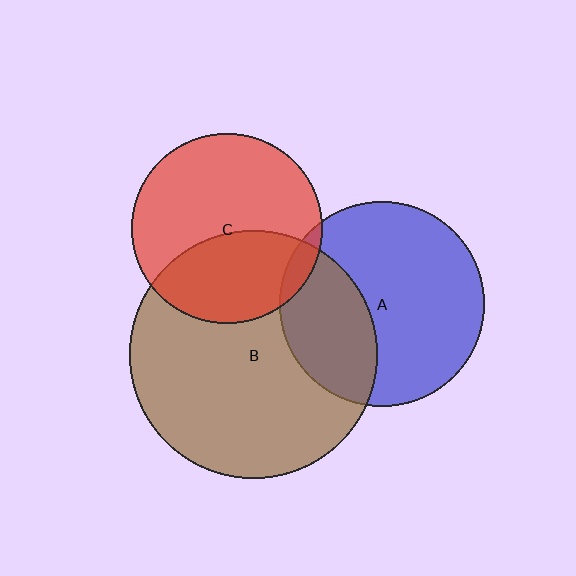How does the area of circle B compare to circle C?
Approximately 1.7 times.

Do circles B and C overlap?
Yes.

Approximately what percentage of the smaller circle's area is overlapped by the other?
Approximately 40%.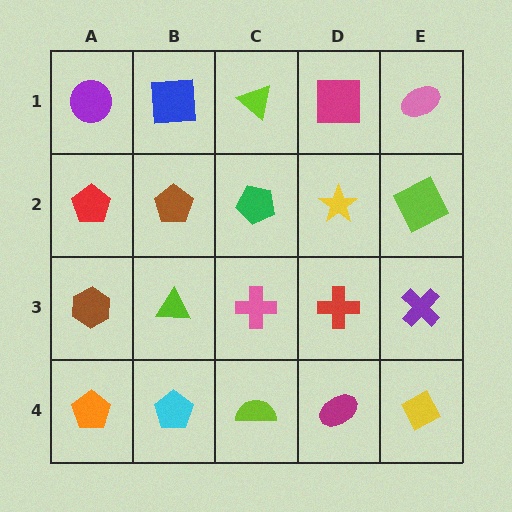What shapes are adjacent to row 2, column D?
A magenta square (row 1, column D), a red cross (row 3, column D), a green pentagon (row 2, column C), a lime square (row 2, column E).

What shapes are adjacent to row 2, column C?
A lime triangle (row 1, column C), a pink cross (row 3, column C), a brown pentagon (row 2, column B), a yellow star (row 2, column D).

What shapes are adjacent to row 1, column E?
A lime square (row 2, column E), a magenta square (row 1, column D).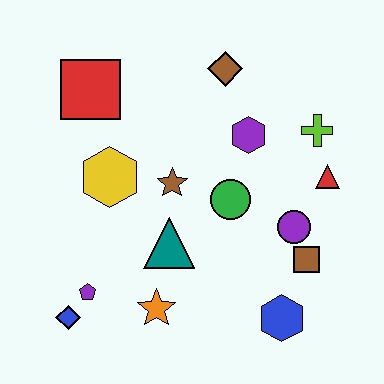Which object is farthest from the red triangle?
The blue diamond is farthest from the red triangle.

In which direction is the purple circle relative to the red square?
The purple circle is to the right of the red square.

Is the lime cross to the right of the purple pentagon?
Yes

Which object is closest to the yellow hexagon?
The brown star is closest to the yellow hexagon.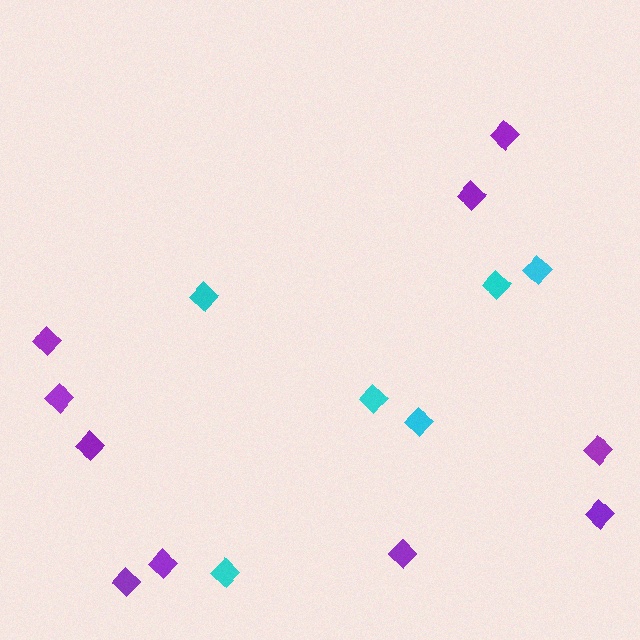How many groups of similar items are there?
There are 2 groups: one group of purple diamonds (10) and one group of cyan diamonds (6).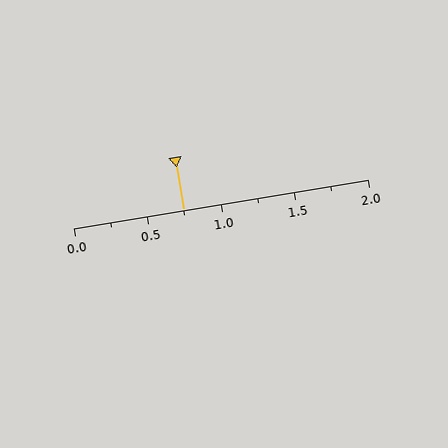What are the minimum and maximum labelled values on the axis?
The axis runs from 0.0 to 2.0.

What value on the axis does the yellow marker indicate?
The marker indicates approximately 0.75.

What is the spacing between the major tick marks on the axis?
The major ticks are spaced 0.5 apart.